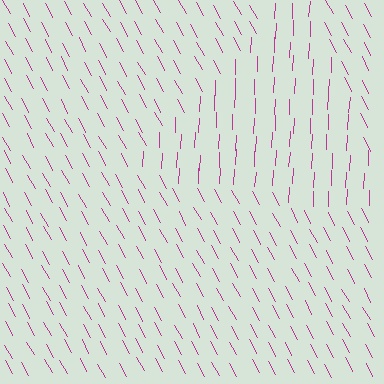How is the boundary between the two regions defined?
The boundary is defined purely by a change in line orientation (approximately 32 degrees difference). All lines are the same color and thickness.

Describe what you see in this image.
The image is filled with small magenta line segments. A triangle region in the image has lines oriented differently from the surrounding lines, creating a visible texture boundary.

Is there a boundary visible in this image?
Yes, there is a texture boundary formed by a change in line orientation.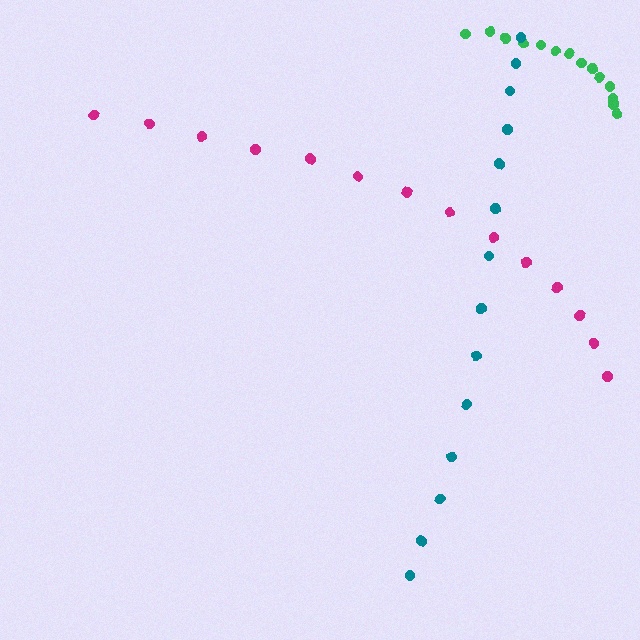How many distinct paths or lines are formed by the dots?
There are 3 distinct paths.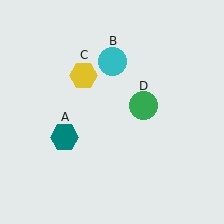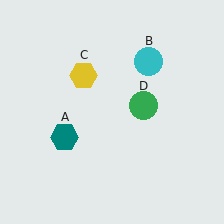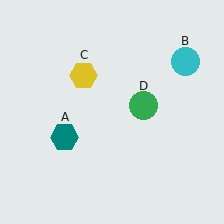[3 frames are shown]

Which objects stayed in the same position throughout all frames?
Teal hexagon (object A) and yellow hexagon (object C) and green circle (object D) remained stationary.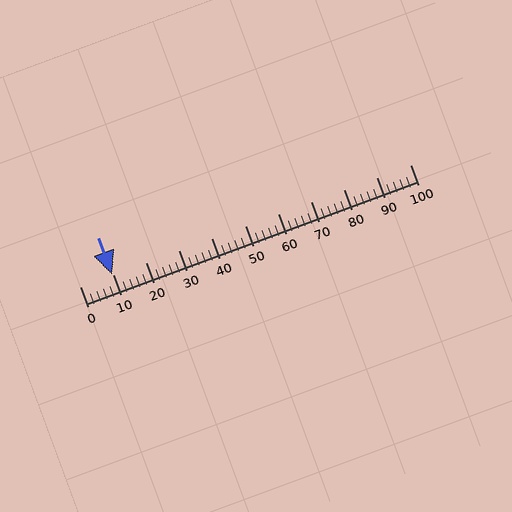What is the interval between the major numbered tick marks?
The major tick marks are spaced 10 units apart.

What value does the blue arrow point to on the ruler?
The blue arrow points to approximately 10.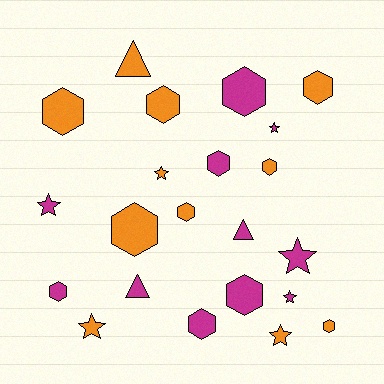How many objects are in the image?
There are 22 objects.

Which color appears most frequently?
Magenta, with 11 objects.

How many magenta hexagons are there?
There are 5 magenta hexagons.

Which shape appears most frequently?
Hexagon, with 12 objects.